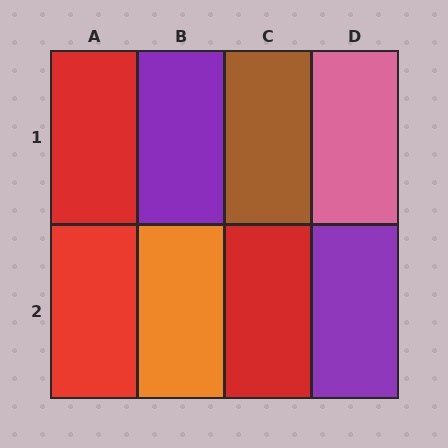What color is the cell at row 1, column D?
Pink.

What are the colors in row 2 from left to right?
Red, orange, red, purple.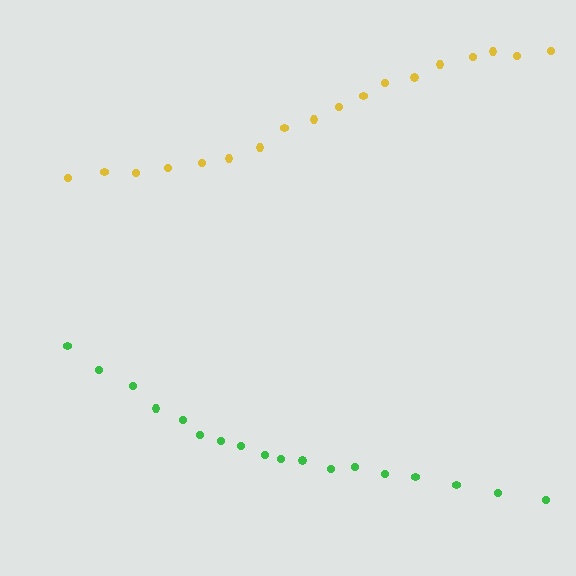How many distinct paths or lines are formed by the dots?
There are 2 distinct paths.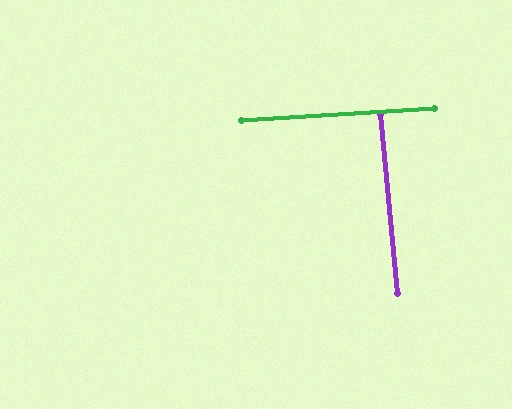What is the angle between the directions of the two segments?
Approximately 88 degrees.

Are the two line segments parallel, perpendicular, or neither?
Perpendicular — they meet at approximately 88°.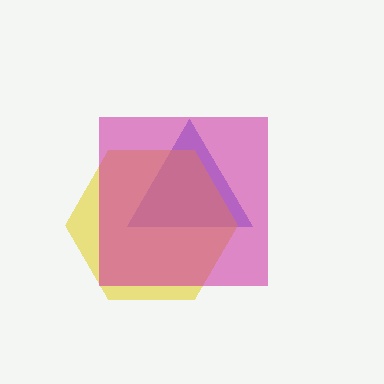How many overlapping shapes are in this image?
There are 3 overlapping shapes in the image.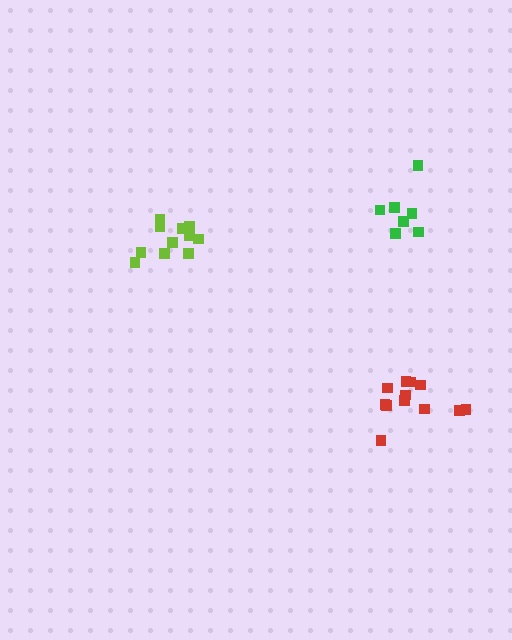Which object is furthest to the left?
The lime cluster is leftmost.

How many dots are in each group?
Group 1: 11 dots, Group 2: 7 dots, Group 3: 12 dots (30 total).